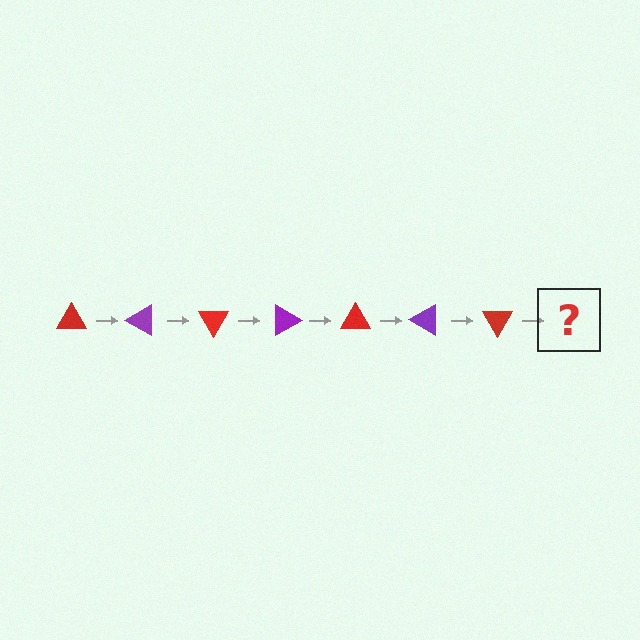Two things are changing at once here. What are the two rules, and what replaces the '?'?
The two rules are that it rotates 30 degrees each step and the color cycles through red and purple. The '?' should be a purple triangle, rotated 210 degrees from the start.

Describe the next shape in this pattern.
It should be a purple triangle, rotated 210 degrees from the start.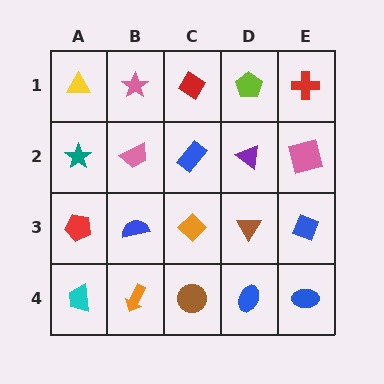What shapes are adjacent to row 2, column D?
A lime pentagon (row 1, column D), a brown triangle (row 3, column D), a blue rectangle (row 2, column C), a pink square (row 2, column E).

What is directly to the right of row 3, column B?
An orange diamond.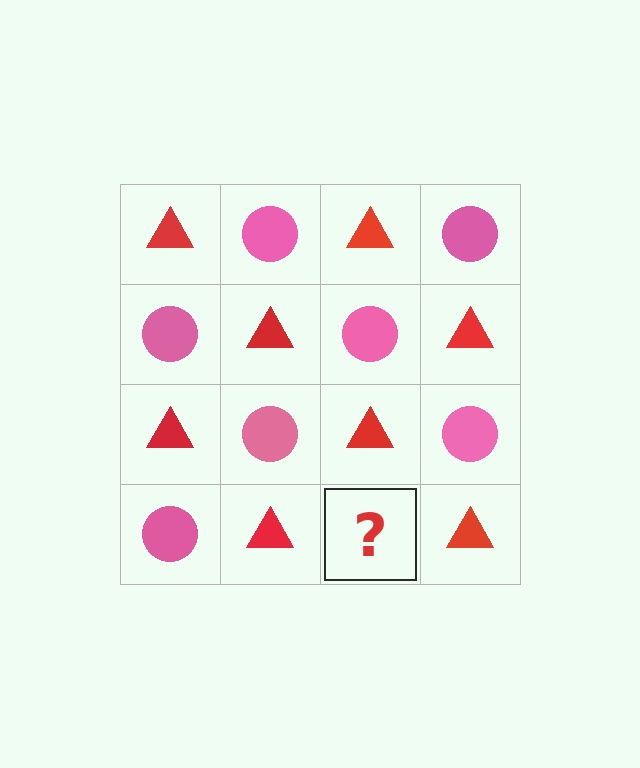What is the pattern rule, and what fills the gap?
The rule is that it alternates red triangle and pink circle in a checkerboard pattern. The gap should be filled with a pink circle.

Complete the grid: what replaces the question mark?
The question mark should be replaced with a pink circle.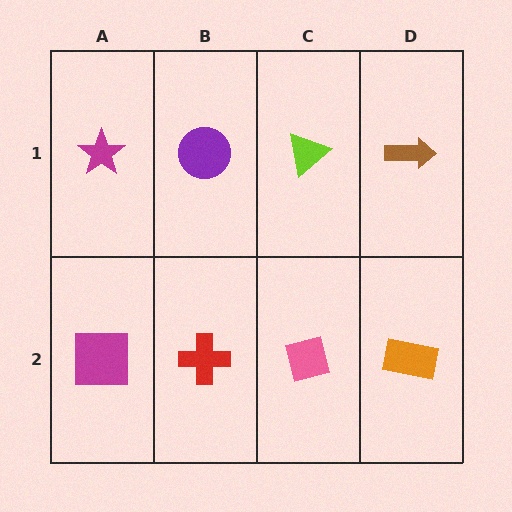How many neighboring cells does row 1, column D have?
2.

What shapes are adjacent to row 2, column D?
A brown arrow (row 1, column D), a pink square (row 2, column C).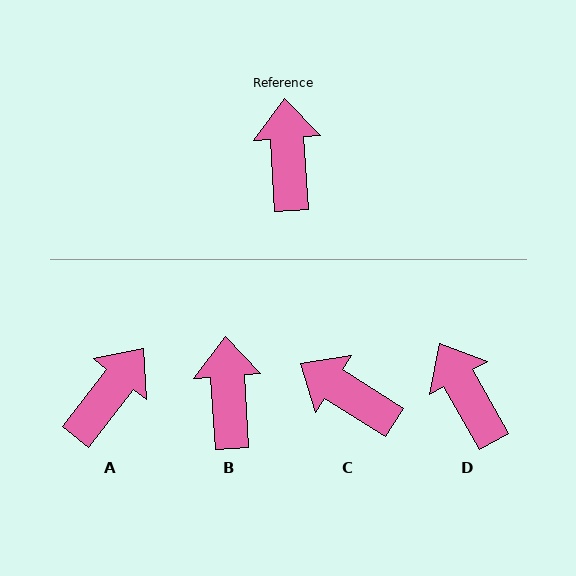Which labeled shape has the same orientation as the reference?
B.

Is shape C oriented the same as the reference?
No, it is off by about 54 degrees.